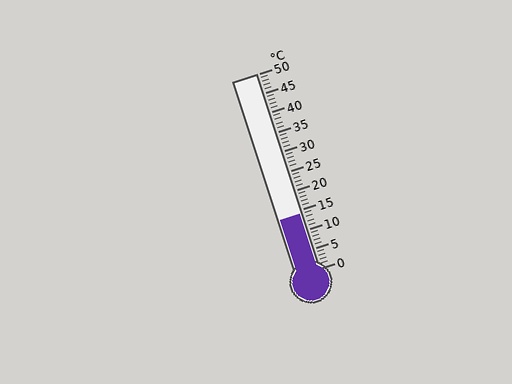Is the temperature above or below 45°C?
The temperature is below 45°C.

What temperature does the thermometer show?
The thermometer shows approximately 14°C.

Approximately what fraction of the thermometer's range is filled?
The thermometer is filled to approximately 30% of its range.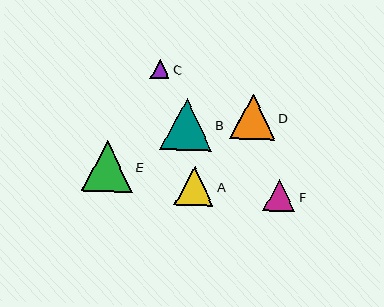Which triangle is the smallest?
Triangle C is the smallest with a size of approximately 19 pixels.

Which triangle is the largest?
Triangle B is the largest with a size of approximately 52 pixels.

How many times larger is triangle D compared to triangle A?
Triangle D is approximately 1.2 times the size of triangle A.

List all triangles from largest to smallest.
From largest to smallest: B, E, D, A, F, C.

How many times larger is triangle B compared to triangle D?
Triangle B is approximately 1.1 times the size of triangle D.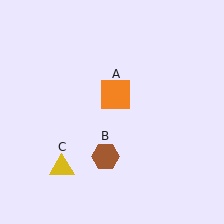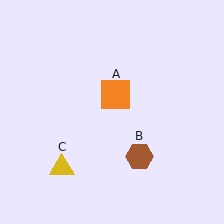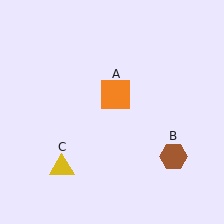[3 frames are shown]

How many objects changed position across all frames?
1 object changed position: brown hexagon (object B).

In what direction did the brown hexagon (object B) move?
The brown hexagon (object B) moved right.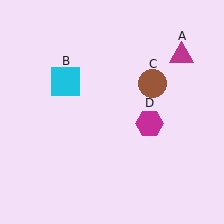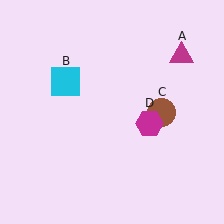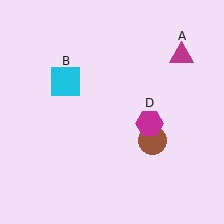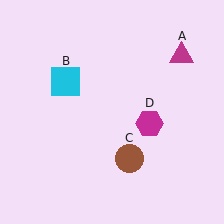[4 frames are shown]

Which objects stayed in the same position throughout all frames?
Magenta triangle (object A) and cyan square (object B) and magenta hexagon (object D) remained stationary.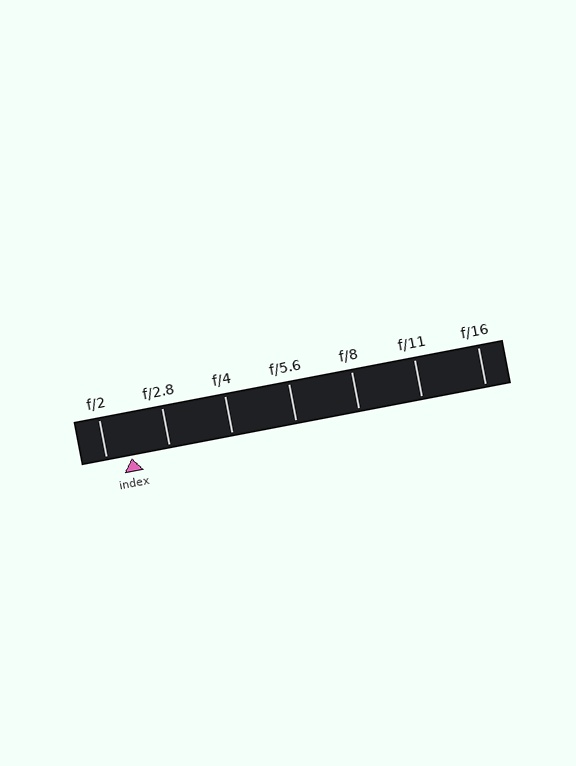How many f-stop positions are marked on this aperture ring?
There are 7 f-stop positions marked.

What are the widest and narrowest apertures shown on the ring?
The widest aperture shown is f/2 and the narrowest is f/16.